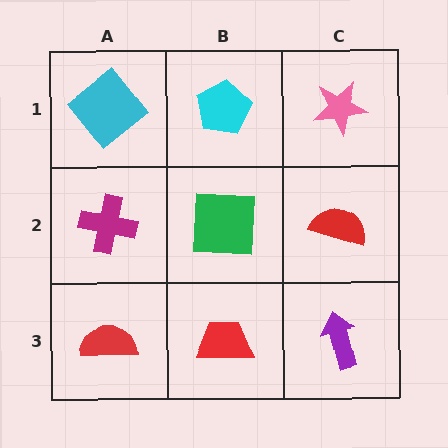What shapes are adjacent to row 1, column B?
A green square (row 2, column B), a cyan diamond (row 1, column A), a pink star (row 1, column C).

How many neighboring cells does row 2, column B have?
4.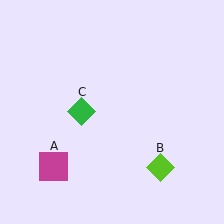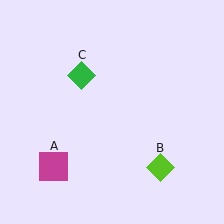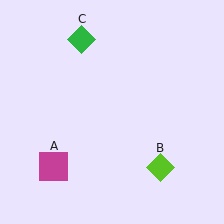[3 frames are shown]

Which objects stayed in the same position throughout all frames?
Magenta square (object A) and lime diamond (object B) remained stationary.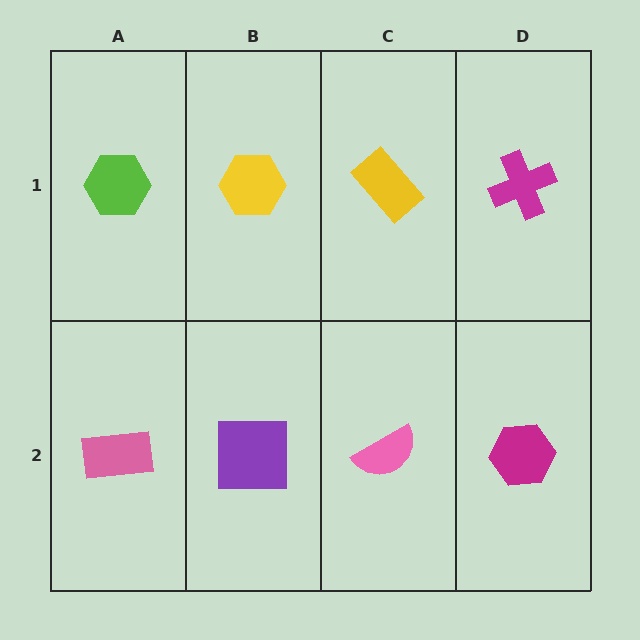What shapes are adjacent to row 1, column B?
A purple square (row 2, column B), a lime hexagon (row 1, column A), a yellow rectangle (row 1, column C).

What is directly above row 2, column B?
A yellow hexagon.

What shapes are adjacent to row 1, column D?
A magenta hexagon (row 2, column D), a yellow rectangle (row 1, column C).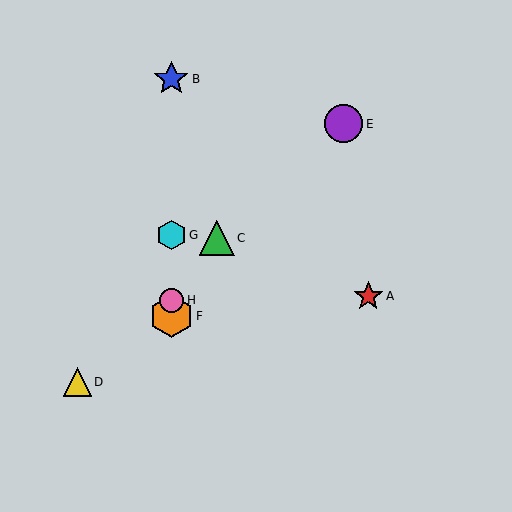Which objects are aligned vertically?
Objects B, F, G, H are aligned vertically.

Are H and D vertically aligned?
No, H is at x≈171 and D is at x≈77.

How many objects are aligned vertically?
4 objects (B, F, G, H) are aligned vertically.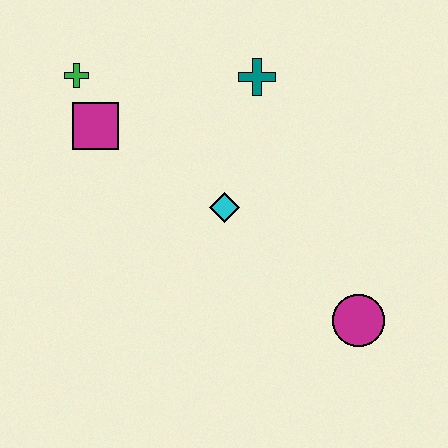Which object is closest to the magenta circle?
The cyan diamond is closest to the magenta circle.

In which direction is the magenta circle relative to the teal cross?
The magenta circle is below the teal cross.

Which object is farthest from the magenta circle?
The green cross is farthest from the magenta circle.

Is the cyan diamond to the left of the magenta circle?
Yes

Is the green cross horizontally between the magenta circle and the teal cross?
No